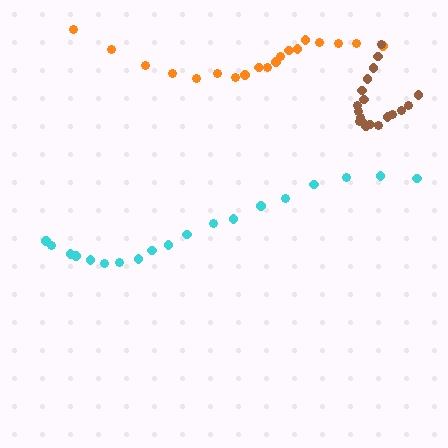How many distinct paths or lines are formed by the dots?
There are 3 distinct paths.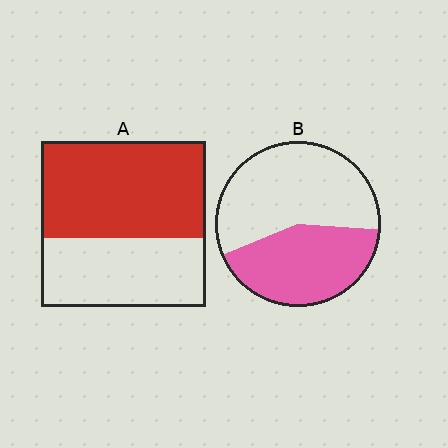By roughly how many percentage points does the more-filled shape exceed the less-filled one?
By roughly 15 percentage points (A over B).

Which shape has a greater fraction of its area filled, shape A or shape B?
Shape A.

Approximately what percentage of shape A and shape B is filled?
A is approximately 60% and B is approximately 45%.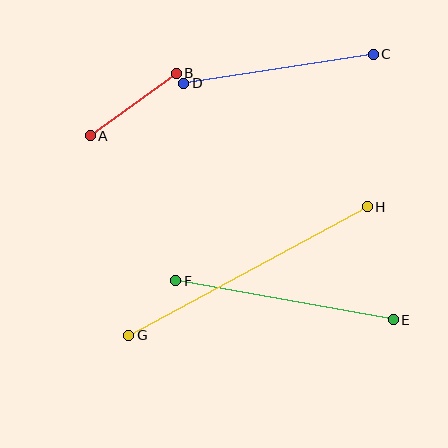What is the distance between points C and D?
The distance is approximately 192 pixels.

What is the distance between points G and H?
The distance is approximately 271 pixels.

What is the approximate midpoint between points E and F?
The midpoint is at approximately (284, 300) pixels.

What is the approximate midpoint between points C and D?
The midpoint is at approximately (278, 69) pixels.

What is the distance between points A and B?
The distance is approximately 106 pixels.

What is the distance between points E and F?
The distance is approximately 221 pixels.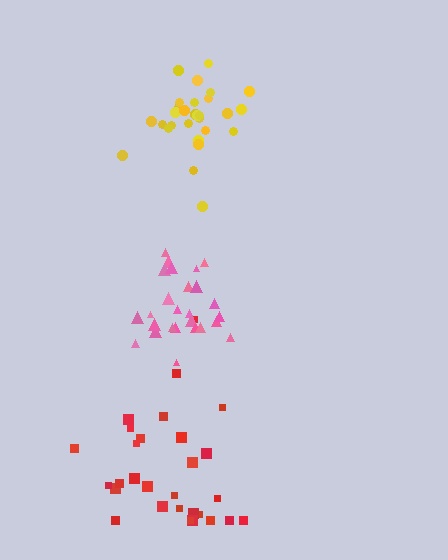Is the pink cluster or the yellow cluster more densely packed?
Pink.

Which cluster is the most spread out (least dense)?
Red.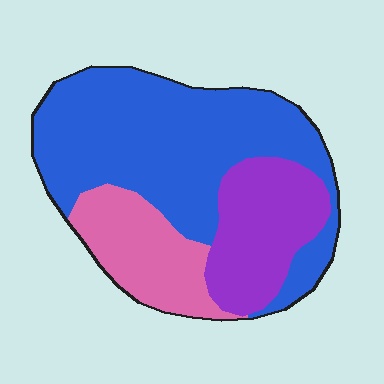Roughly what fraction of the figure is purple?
Purple takes up about one quarter (1/4) of the figure.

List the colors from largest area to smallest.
From largest to smallest: blue, purple, pink.